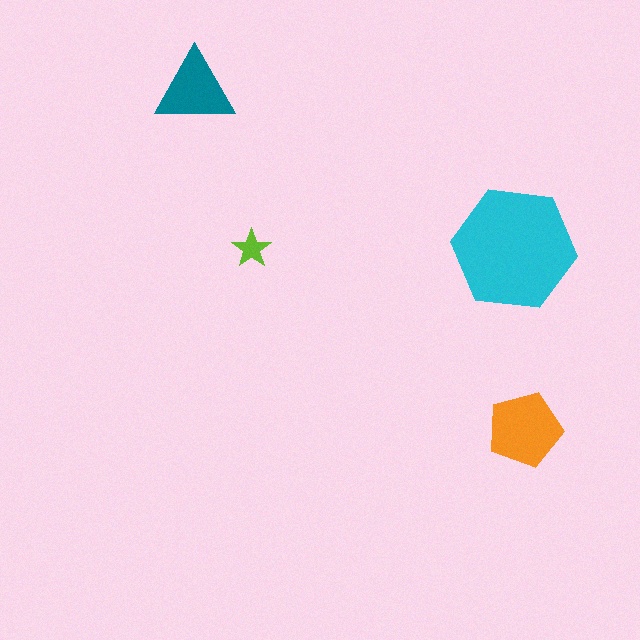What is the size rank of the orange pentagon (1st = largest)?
2nd.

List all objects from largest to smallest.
The cyan hexagon, the orange pentagon, the teal triangle, the lime star.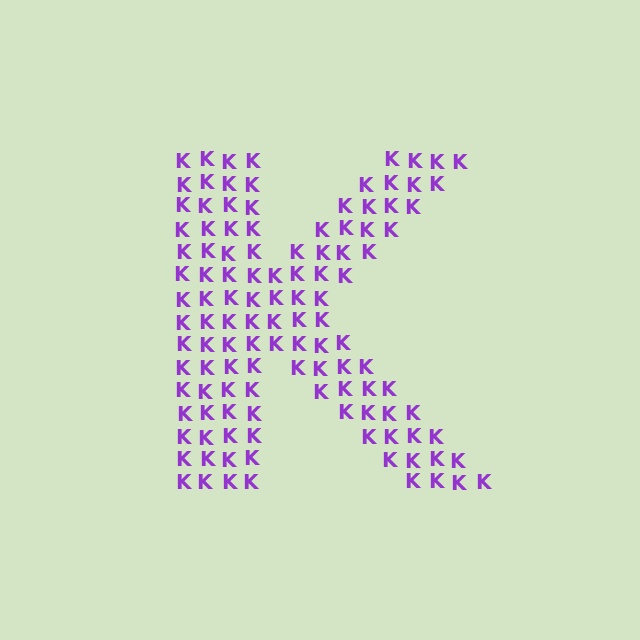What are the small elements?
The small elements are letter K's.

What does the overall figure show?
The overall figure shows the letter K.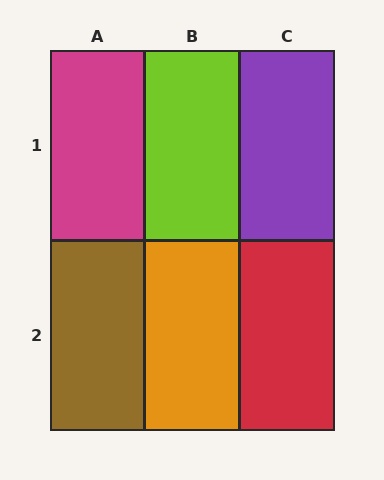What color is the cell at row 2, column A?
Brown.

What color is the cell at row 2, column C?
Red.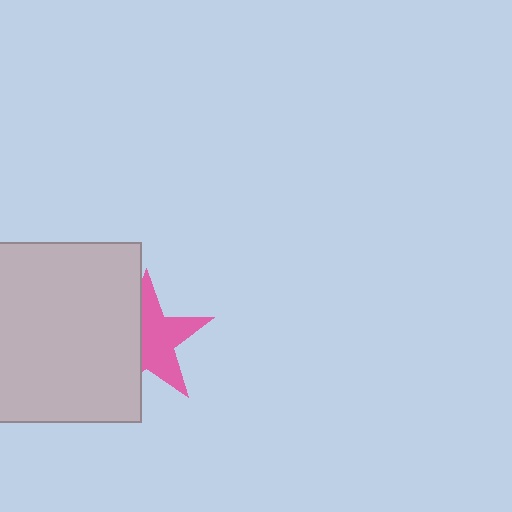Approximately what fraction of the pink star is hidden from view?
Roughly 42% of the pink star is hidden behind the light gray square.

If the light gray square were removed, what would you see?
You would see the complete pink star.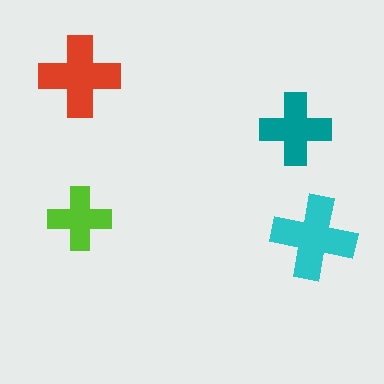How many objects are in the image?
There are 4 objects in the image.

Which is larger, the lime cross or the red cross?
The red one.